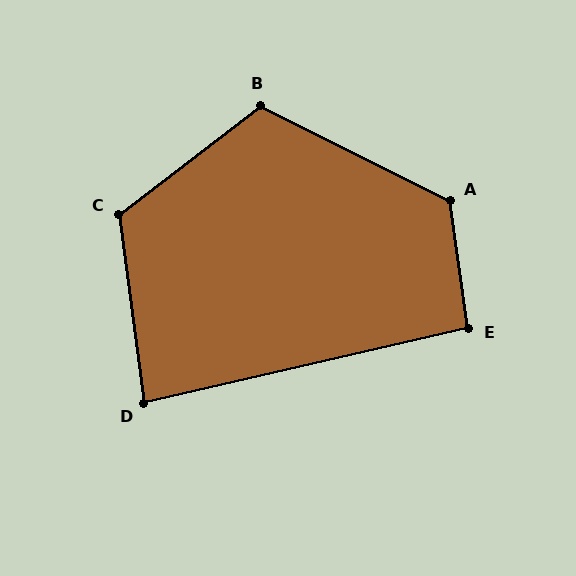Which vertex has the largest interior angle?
A, at approximately 124 degrees.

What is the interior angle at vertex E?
Approximately 95 degrees (obtuse).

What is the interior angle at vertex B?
Approximately 116 degrees (obtuse).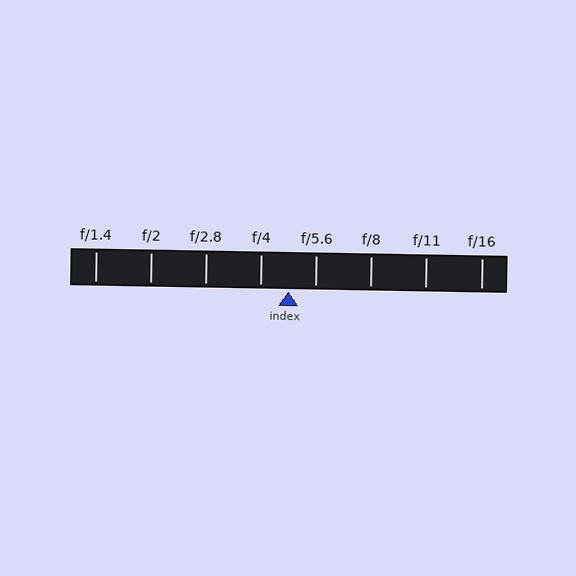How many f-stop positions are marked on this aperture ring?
There are 8 f-stop positions marked.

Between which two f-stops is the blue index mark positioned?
The index mark is between f/4 and f/5.6.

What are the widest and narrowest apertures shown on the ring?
The widest aperture shown is f/1.4 and the narrowest is f/16.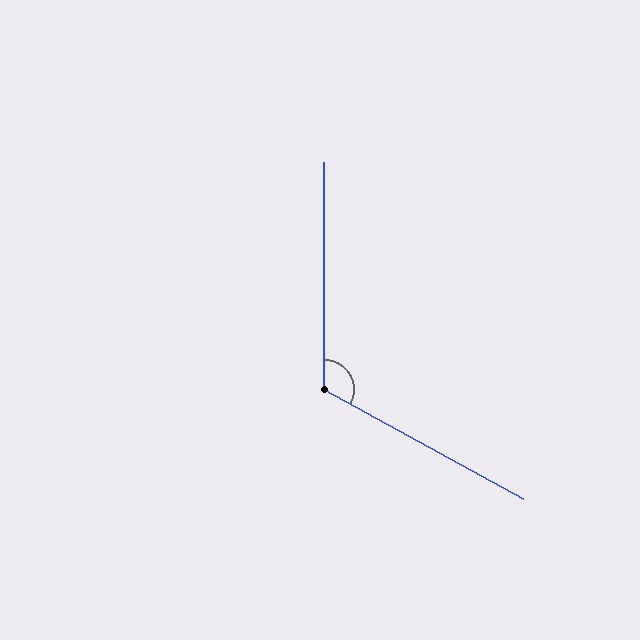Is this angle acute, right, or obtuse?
It is obtuse.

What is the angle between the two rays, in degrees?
Approximately 119 degrees.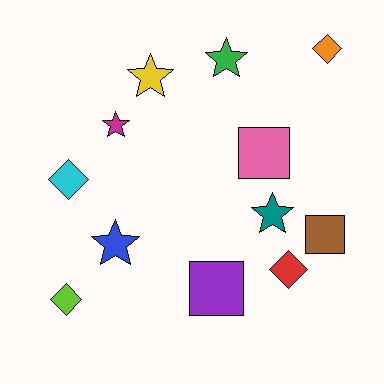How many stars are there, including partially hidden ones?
There are 5 stars.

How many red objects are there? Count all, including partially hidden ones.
There is 1 red object.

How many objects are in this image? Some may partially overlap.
There are 12 objects.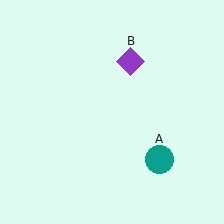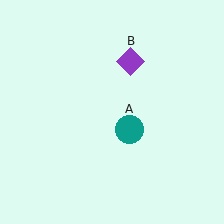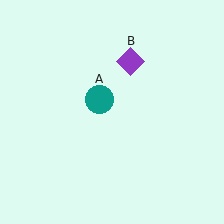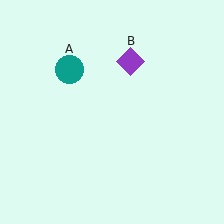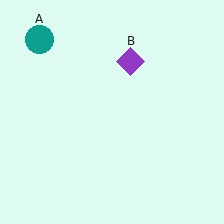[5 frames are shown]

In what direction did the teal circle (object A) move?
The teal circle (object A) moved up and to the left.